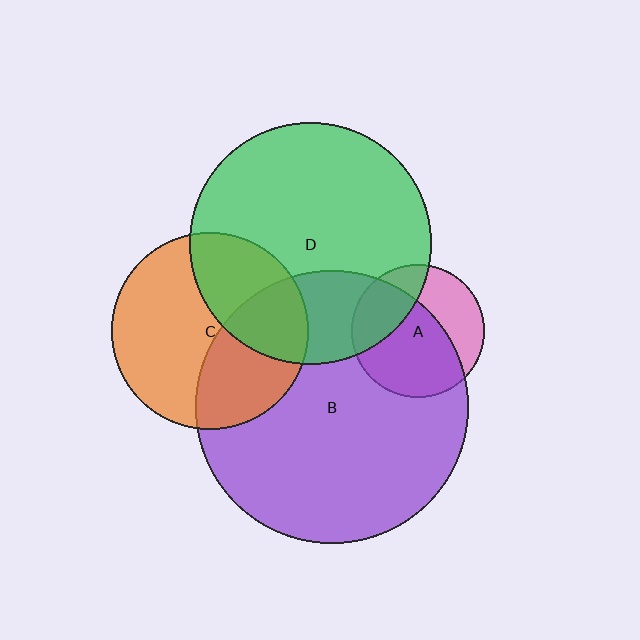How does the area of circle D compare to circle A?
Approximately 3.3 times.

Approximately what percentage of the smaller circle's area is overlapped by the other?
Approximately 35%.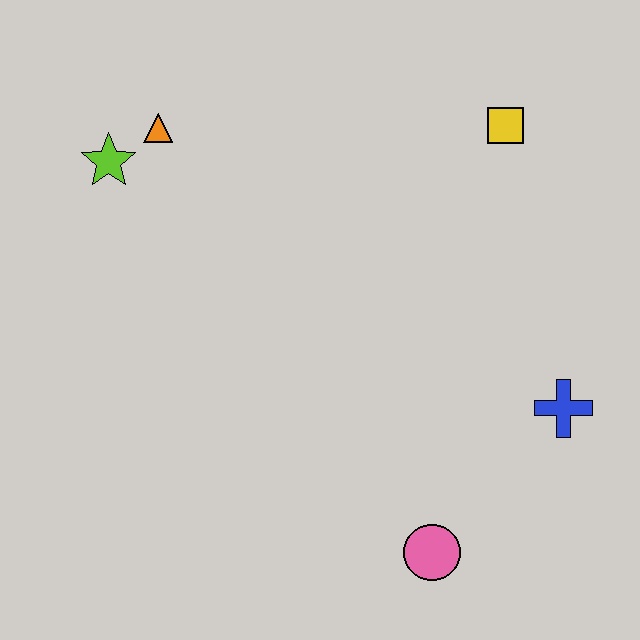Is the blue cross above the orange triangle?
No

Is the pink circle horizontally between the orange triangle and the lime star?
No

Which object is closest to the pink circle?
The blue cross is closest to the pink circle.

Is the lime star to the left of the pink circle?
Yes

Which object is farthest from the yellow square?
The pink circle is farthest from the yellow square.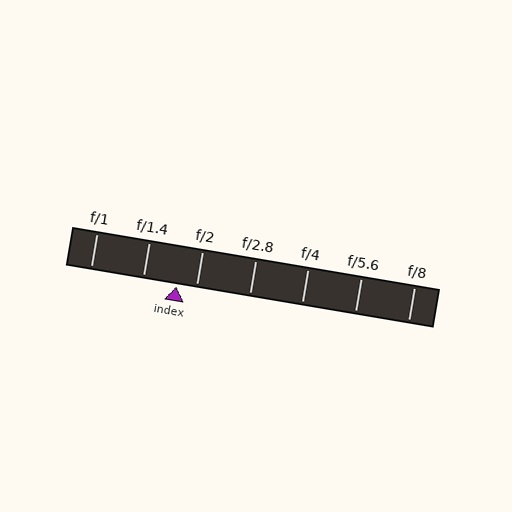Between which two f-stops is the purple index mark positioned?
The index mark is between f/1.4 and f/2.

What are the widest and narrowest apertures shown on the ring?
The widest aperture shown is f/1 and the narrowest is f/8.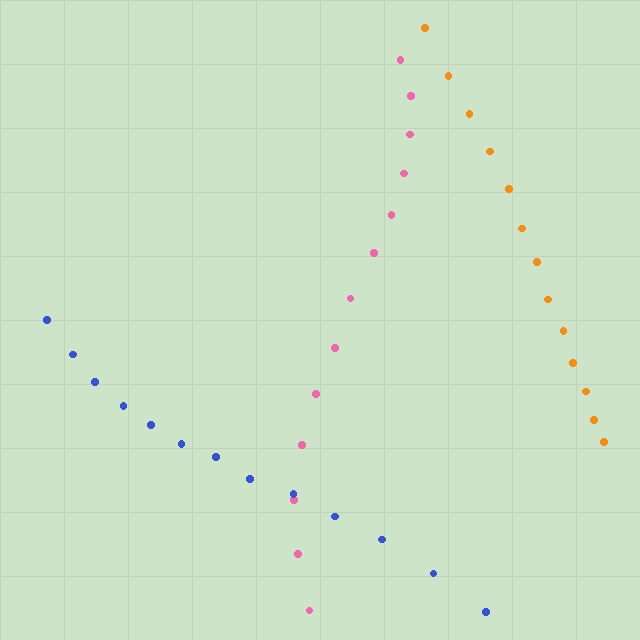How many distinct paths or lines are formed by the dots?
There are 3 distinct paths.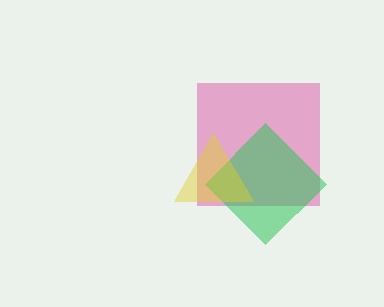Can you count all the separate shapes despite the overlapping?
Yes, there are 3 separate shapes.